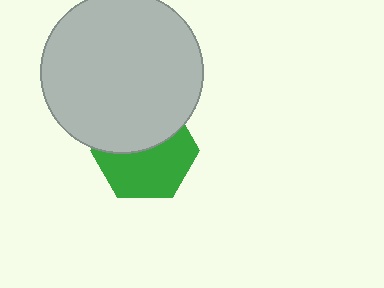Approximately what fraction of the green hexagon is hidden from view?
Roughly 44% of the green hexagon is hidden behind the light gray circle.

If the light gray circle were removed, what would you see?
You would see the complete green hexagon.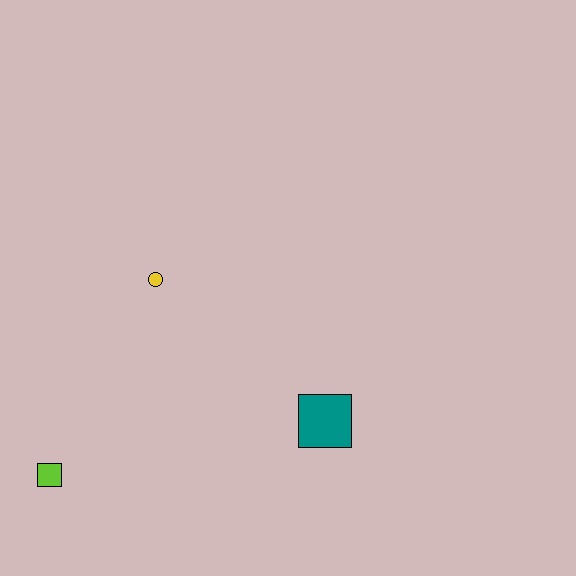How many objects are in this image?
There are 3 objects.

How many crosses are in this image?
There are no crosses.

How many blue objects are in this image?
There are no blue objects.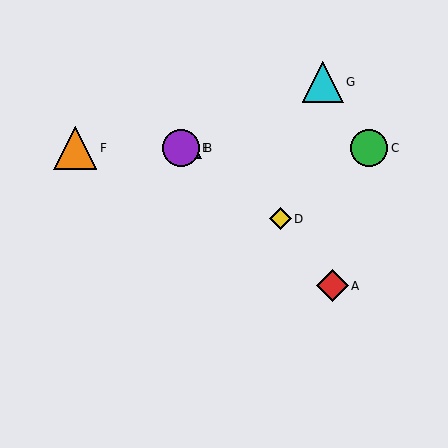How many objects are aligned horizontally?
4 objects (B, C, E, F) are aligned horizontally.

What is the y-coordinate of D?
Object D is at y≈219.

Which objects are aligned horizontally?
Objects B, C, E, F are aligned horizontally.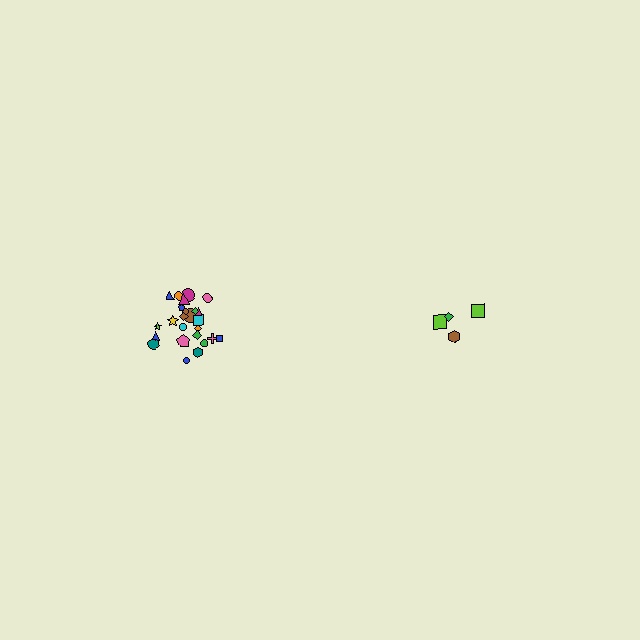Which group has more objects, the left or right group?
The left group.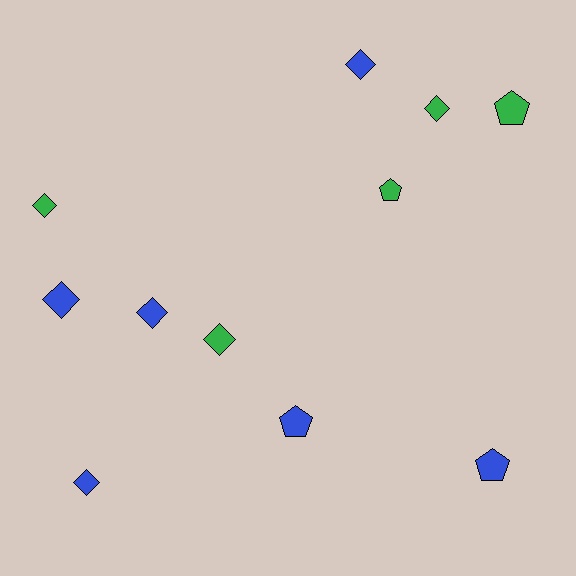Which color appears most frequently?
Blue, with 6 objects.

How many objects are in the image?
There are 11 objects.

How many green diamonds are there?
There are 3 green diamonds.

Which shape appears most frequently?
Diamond, with 7 objects.